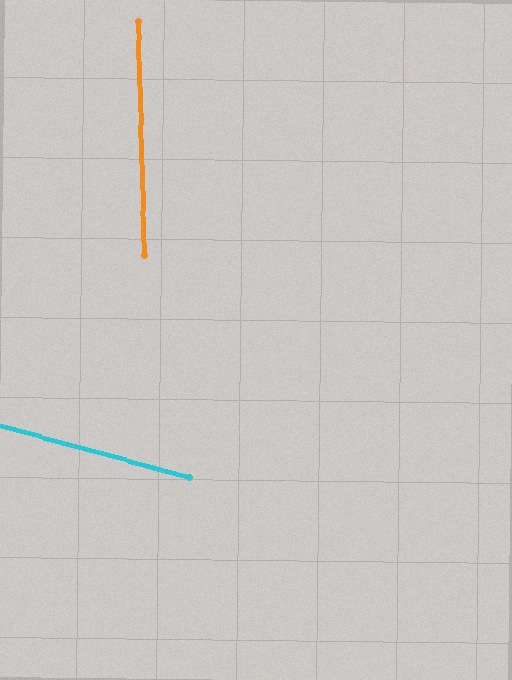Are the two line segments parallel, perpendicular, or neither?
Neither parallel nor perpendicular — they differ by about 73°.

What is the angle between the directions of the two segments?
Approximately 73 degrees.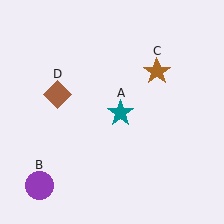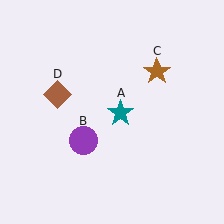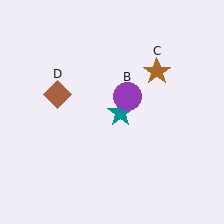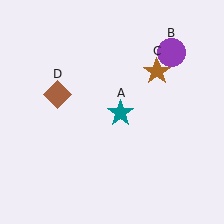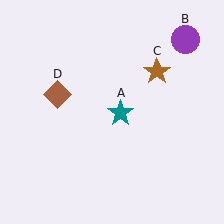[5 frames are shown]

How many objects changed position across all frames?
1 object changed position: purple circle (object B).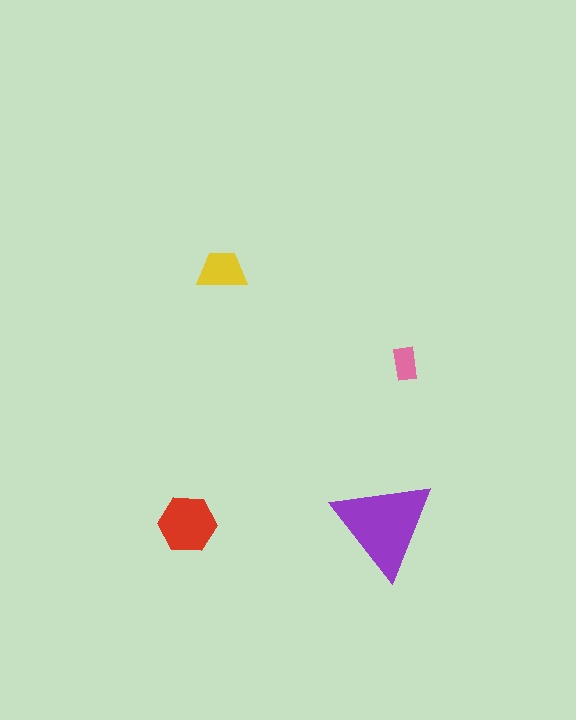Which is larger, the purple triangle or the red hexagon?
The purple triangle.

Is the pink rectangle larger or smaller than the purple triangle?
Smaller.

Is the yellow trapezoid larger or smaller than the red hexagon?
Smaller.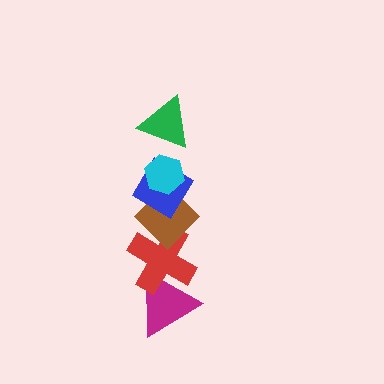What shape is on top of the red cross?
The brown diamond is on top of the red cross.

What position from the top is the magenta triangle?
The magenta triangle is 6th from the top.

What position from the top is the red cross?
The red cross is 5th from the top.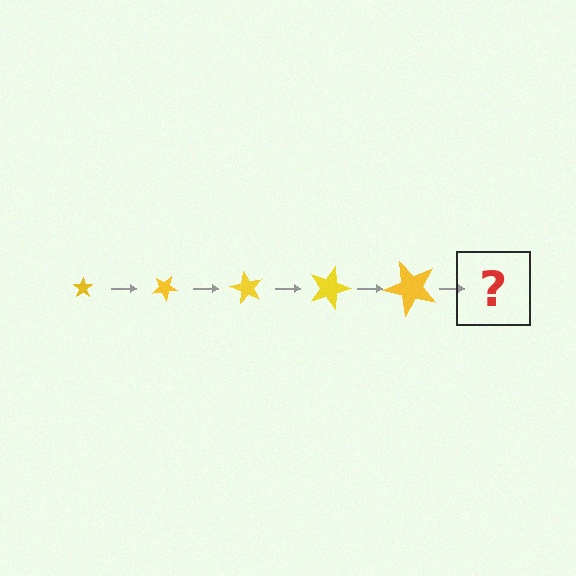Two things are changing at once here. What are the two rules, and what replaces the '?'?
The two rules are that the star grows larger each step and it rotates 30 degrees each step. The '?' should be a star, larger than the previous one and rotated 150 degrees from the start.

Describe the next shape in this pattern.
It should be a star, larger than the previous one and rotated 150 degrees from the start.